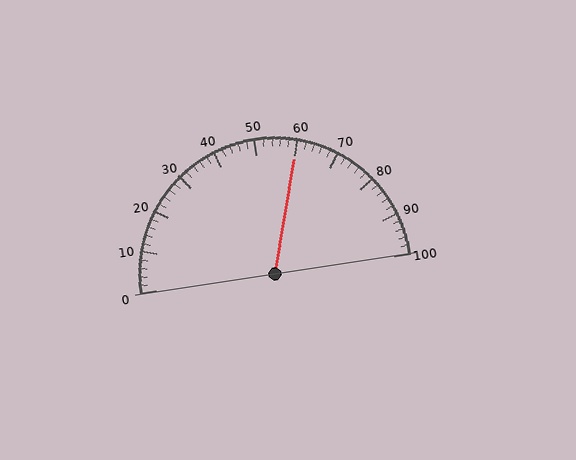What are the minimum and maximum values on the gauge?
The gauge ranges from 0 to 100.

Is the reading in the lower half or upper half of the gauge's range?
The reading is in the upper half of the range (0 to 100).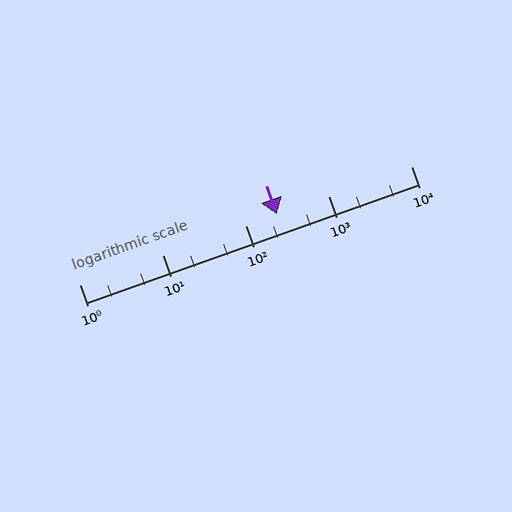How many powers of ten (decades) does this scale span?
The scale spans 4 decades, from 1 to 10000.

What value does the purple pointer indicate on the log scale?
The pointer indicates approximately 240.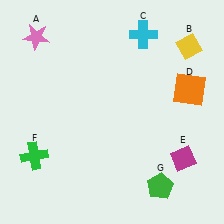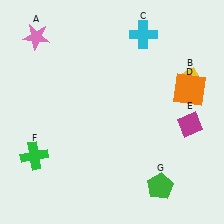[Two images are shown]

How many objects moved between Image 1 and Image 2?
2 objects moved between the two images.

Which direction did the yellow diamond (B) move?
The yellow diamond (B) moved down.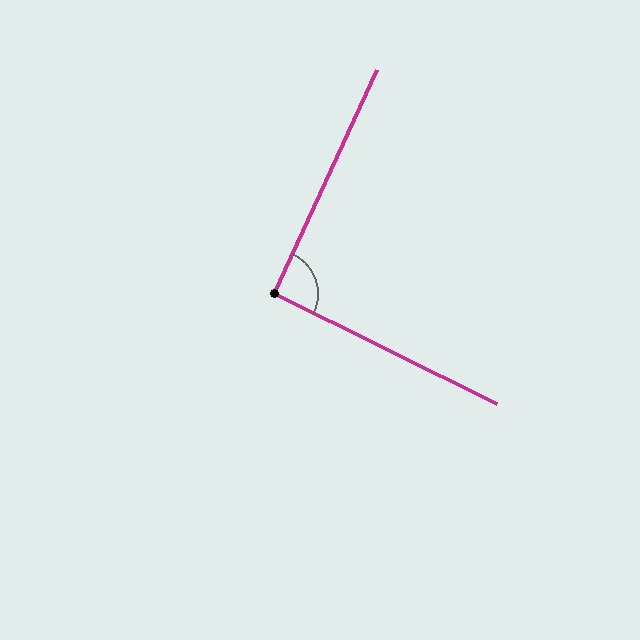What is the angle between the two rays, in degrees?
Approximately 91 degrees.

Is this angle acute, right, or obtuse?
It is approximately a right angle.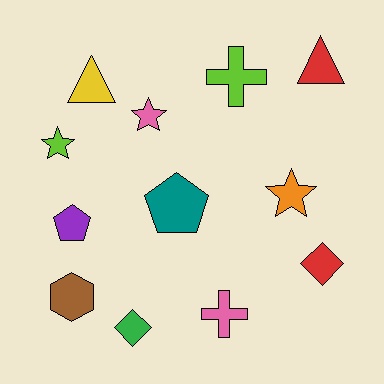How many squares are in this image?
There are no squares.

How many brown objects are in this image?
There is 1 brown object.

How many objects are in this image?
There are 12 objects.